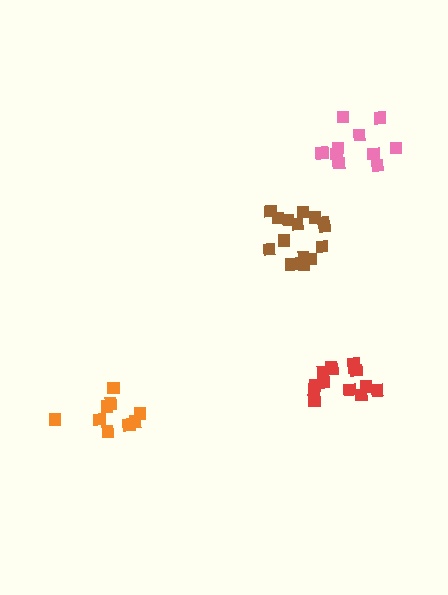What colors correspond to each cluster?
The clusters are colored: pink, red, brown, orange.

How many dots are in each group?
Group 1: 11 dots, Group 2: 15 dots, Group 3: 15 dots, Group 4: 9 dots (50 total).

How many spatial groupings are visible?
There are 4 spatial groupings.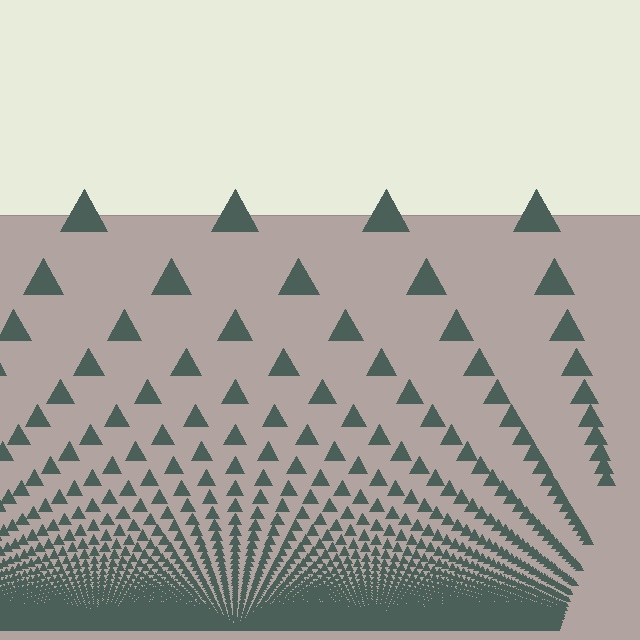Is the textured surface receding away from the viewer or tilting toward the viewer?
The surface appears to tilt toward the viewer. Texture elements get larger and sparser toward the top.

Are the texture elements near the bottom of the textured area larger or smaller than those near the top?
Smaller. The gradient is inverted — elements near the bottom are smaller and denser.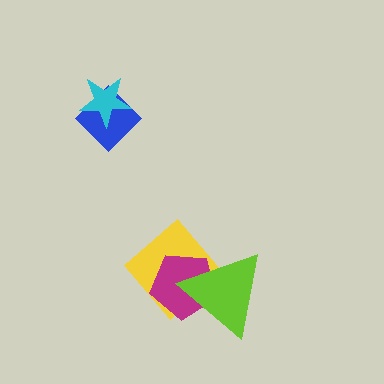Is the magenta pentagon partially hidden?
Yes, it is partially covered by another shape.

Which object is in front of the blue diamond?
The cyan star is in front of the blue diamond.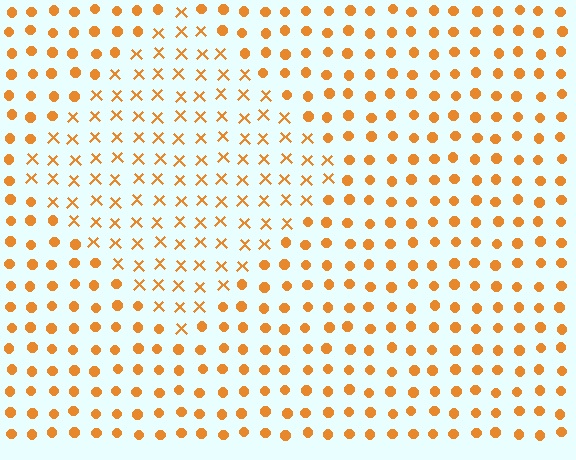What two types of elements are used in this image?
The image uses X marks inside the diamond region and circles outside it.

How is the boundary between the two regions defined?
The boundary is defined by a change in element shape: X marks inside vs. circles outside. All elements share the same color and spacing.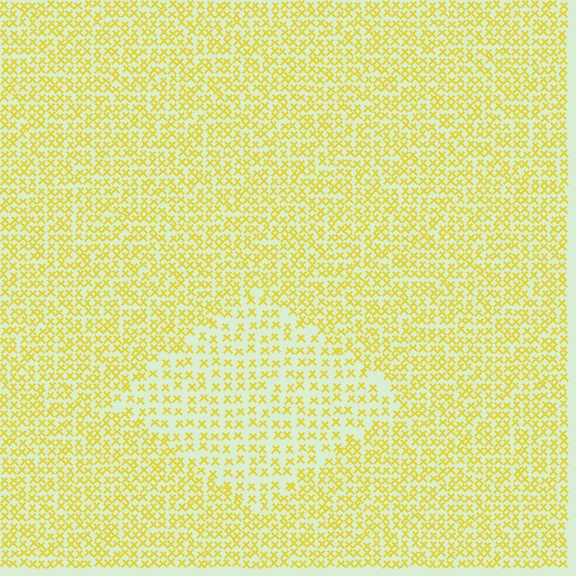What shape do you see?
I see a diamond.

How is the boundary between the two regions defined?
The boundary is defined by a change in element density (approximately 1.7x ratio). All elements are the same color, size, and shape.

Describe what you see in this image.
The image contains small yellow elements arranged at two different densities. A diamond-shaped region is visible where the elements are less densely packed than the surrounding area.